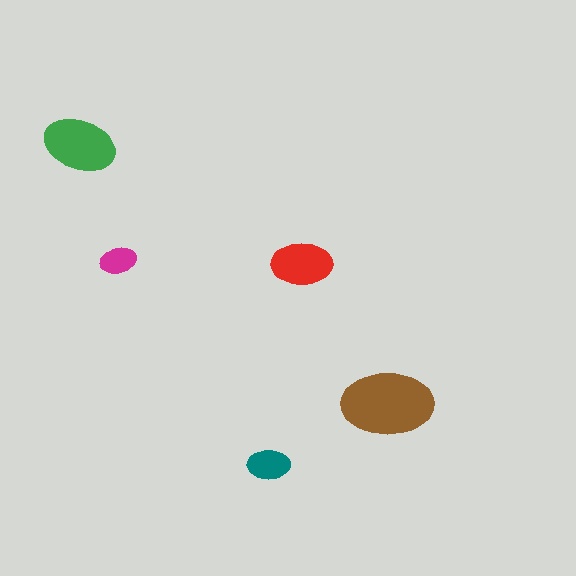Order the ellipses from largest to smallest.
the brown one, the green one, the red one, the teal one, the magenta one.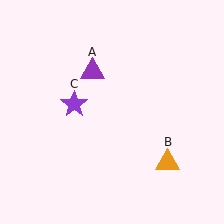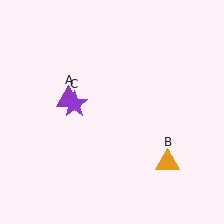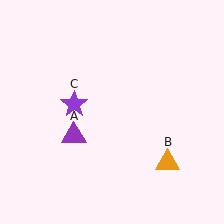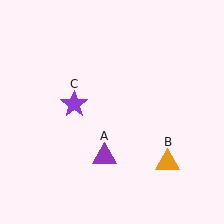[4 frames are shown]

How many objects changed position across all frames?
1 object changed position: purple triangle (object A).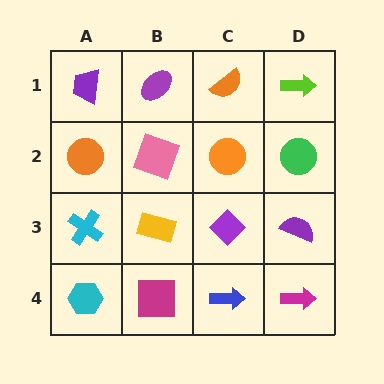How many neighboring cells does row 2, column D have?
3.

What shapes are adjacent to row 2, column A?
A purple trapezoid (row 1, column A), a cyan cross (row 3, column A), a pink square (row 2, column B).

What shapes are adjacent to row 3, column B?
A pink square (row 2, column B), a magenta square (row 4, column B), a cyan cross (row 3, column A), a purple diamond (row 3, column C).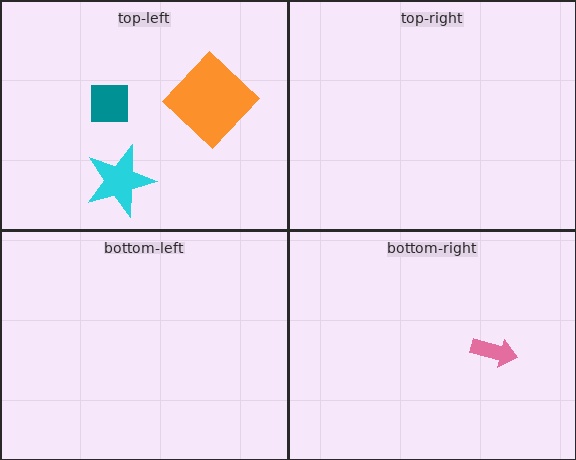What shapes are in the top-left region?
The teal square, the cyan star, the orange diamond.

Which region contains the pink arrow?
The bottom-right region.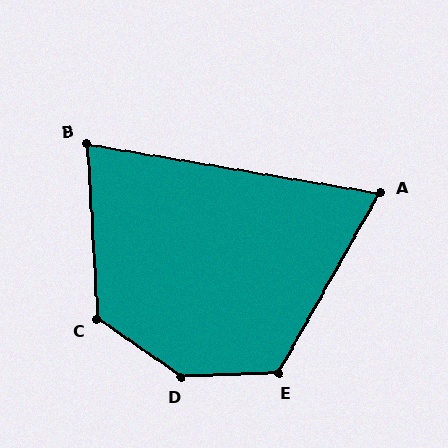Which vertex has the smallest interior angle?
A, at approximately 70 degrees.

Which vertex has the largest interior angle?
D, at approximately 143 degrees.